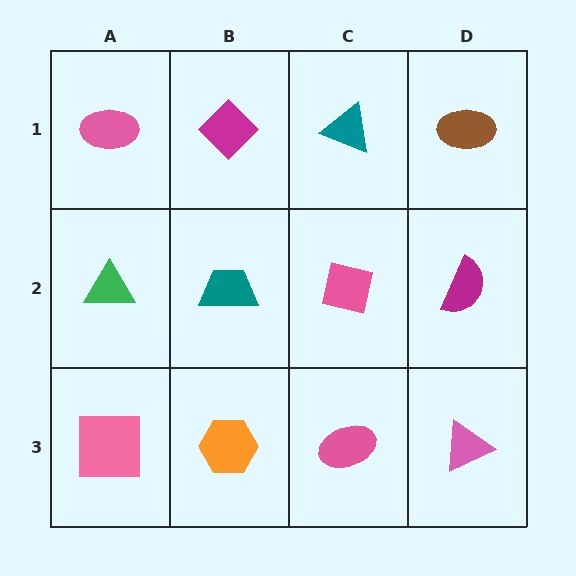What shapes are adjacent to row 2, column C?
A teal triangle (row 1, column C), a pink ellipse (row 3, column C), a teal trapezoid (row 2, column B), a magenta semicircle (row 2, column D).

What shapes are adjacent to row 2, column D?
A brown ellipse (row 1, column D), a pink triangle (row 3, column D), a pink square (row 2, column C).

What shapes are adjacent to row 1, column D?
A magenta semicircle (row 2, column D), a teal triangle (row 1, column C).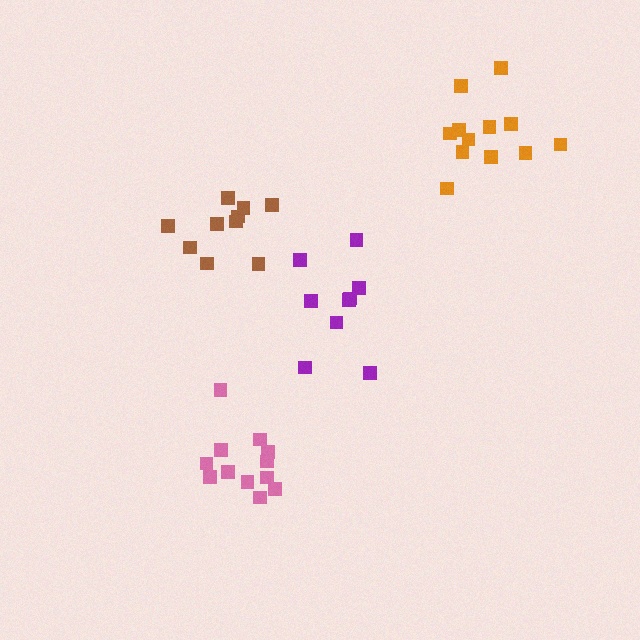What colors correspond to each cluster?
The clusters are colored: pink, brown, orange, purple.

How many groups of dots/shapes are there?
There are 4 groups.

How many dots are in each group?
Group 1: 12 dots, Group 2: 10 dots, Group 3: 12 dots, Group 4: 9 dots (43 total).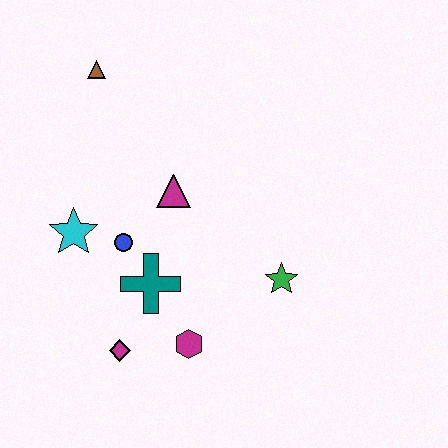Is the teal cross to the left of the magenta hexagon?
Yes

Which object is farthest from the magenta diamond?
The brown triangle is farthest from the magenta diamond.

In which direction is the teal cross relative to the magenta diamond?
The teal cross is above the magenta diamond.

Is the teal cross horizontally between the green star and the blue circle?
Yes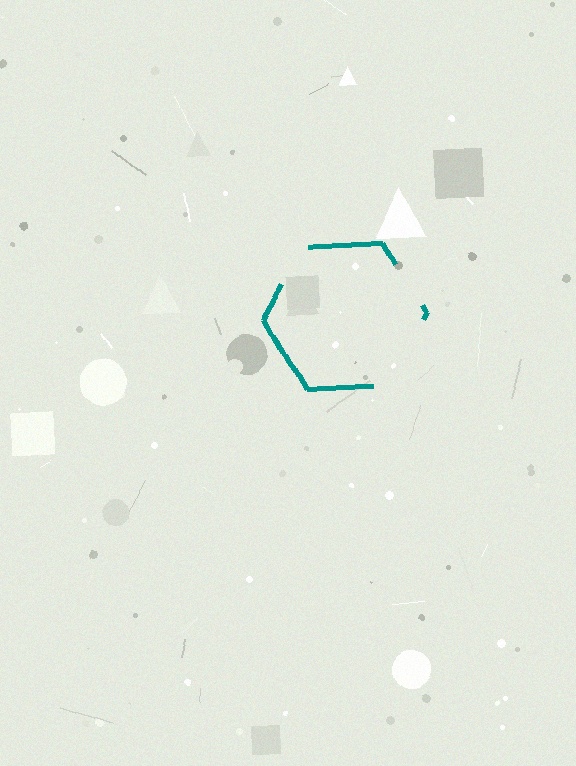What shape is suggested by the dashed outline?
The dashed outline suggests a hexagon.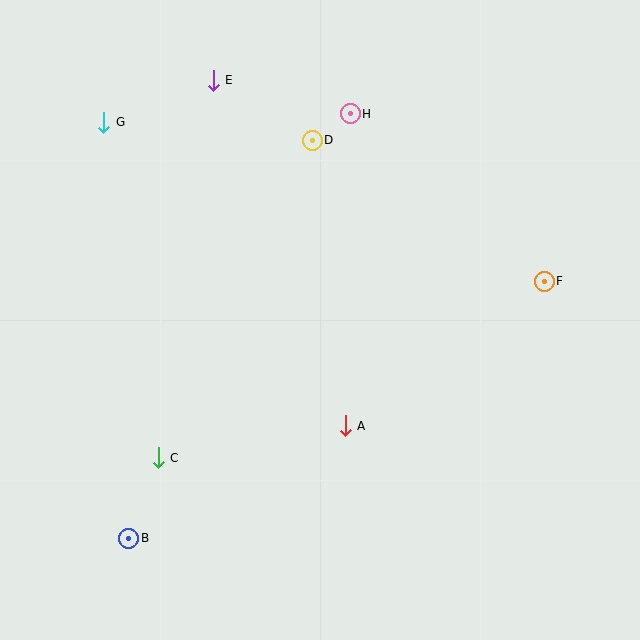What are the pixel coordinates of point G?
Point G is at (104, 122).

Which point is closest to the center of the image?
Point A at (345, 426) is closest to the center.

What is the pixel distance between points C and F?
The distance between C and F is 424 pixels.